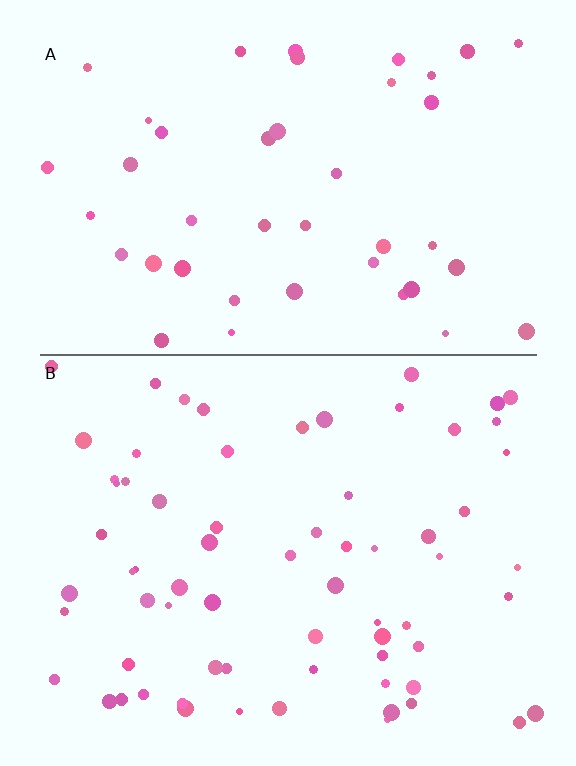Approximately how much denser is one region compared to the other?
Approximately 1.6× — region B over region A.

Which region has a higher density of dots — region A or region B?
B (the bottom).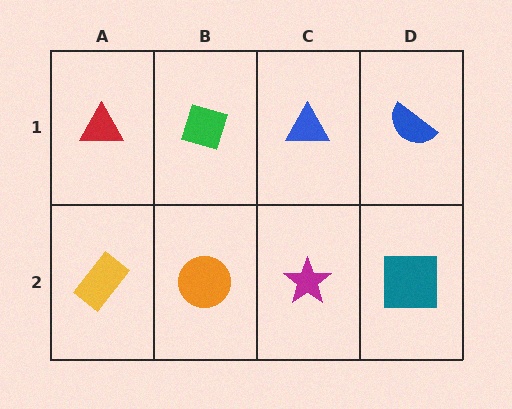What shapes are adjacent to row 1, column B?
An orange circle (row 2, column B), a red triangle (row 1, column A), a blue triangle (row 1, column C).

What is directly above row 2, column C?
A blue triangle.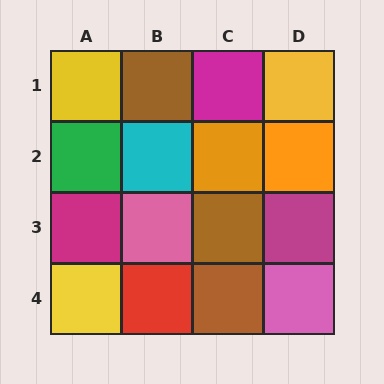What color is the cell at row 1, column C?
Magenta.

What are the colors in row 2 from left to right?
Green, cyan, orange, orange.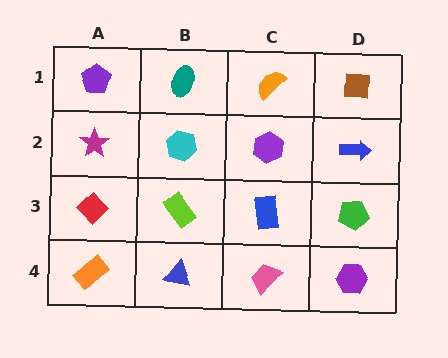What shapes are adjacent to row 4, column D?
A green pentagon (row 3, column D), a pink trapezoid (row 4, column C).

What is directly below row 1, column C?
A purple hexagon.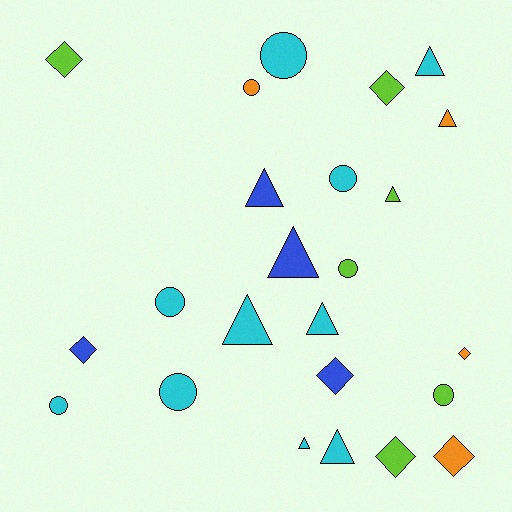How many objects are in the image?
There are 24 objects.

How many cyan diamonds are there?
There are no cyan diamonds.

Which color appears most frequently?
Cyan, with 10 objects.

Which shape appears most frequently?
Triangle, with 9 objects.